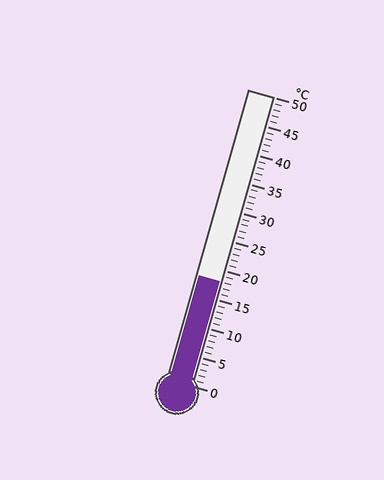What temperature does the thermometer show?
The thermometer shows approximately 18°C.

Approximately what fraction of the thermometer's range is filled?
The thermometer is filled to approximately 35% of its range.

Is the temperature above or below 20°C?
The temperature is below 20°C.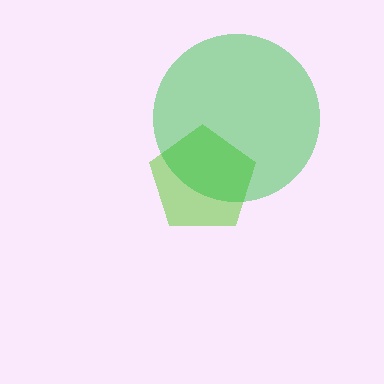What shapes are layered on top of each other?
The layered shapes are: a lime pentagon, a green circle.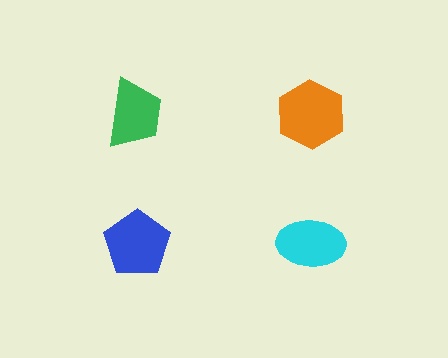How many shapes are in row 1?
2 shapes.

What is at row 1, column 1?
A green trapezoid.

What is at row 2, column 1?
A blue pentagon.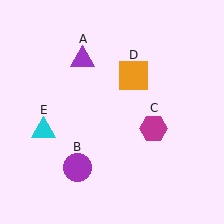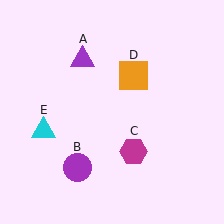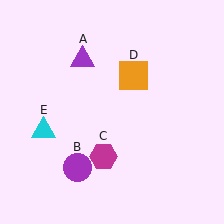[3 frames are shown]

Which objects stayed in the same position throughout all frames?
Purple triangle (object A) and purple circle (object B) and orange square (object D) and cyan triangle (object E) remained stationary.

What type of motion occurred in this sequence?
The magenta hexagon (object C) rotated clockwise around the center of the scene.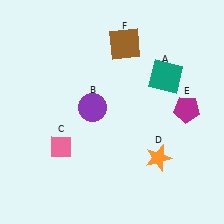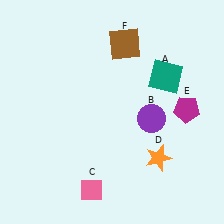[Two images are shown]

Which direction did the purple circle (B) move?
The purple circle (B) moved right.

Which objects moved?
The objects that moved are: the purple circle (B), the pink diamond (C).